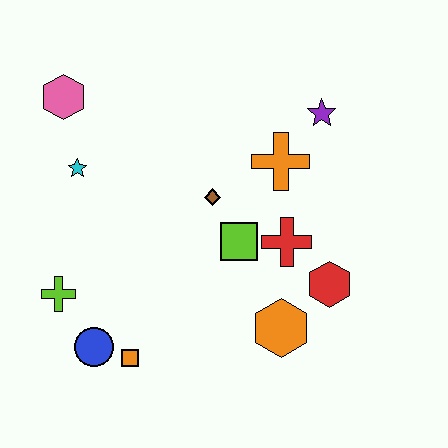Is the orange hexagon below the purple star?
Yes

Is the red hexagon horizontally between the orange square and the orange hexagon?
No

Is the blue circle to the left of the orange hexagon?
Yes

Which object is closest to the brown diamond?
The lime square is closest to the brown diamond.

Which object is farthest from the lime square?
The pink hexagon is farthest from the lime square.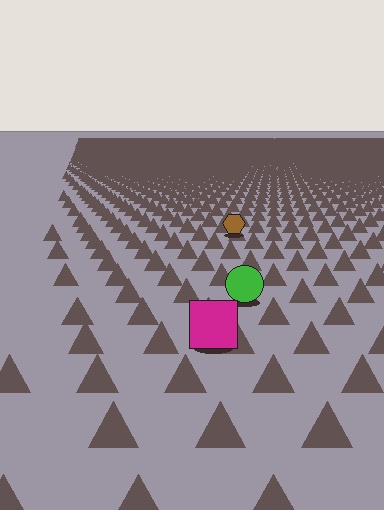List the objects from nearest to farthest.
From nearest to farthest: the magenta square, the green circle, the brown hexagon.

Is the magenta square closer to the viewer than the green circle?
Yes. The magenta square is closer — you can tell from the texture gradient: the ground texture is coarser near it.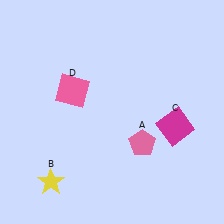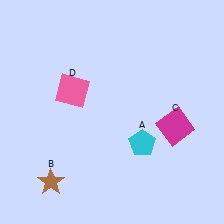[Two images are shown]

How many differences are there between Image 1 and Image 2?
There are 2 differences between the two images.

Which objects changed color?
A changed from pink to cyan. B changed from yellow to brown.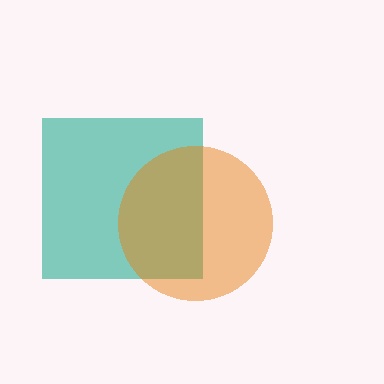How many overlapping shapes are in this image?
There are 2 overlapping shapes in the image.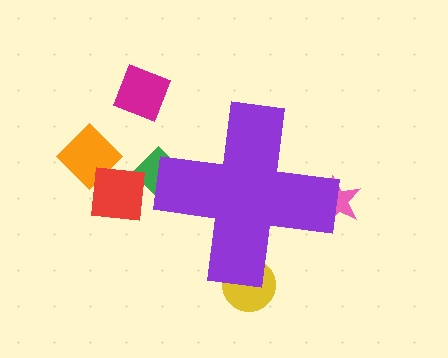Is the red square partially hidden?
No, the red square is fully visible.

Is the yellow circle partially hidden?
Yes, the yellow circle is partially hidden behind the purple cross.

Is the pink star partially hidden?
Yes, the pink star is partially hidden behind the purple cross.